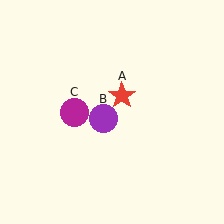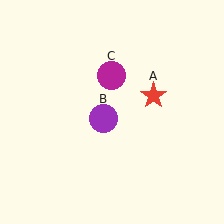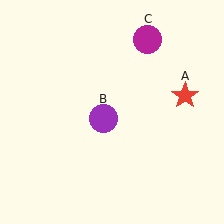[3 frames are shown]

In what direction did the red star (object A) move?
The red star (object A) moved right.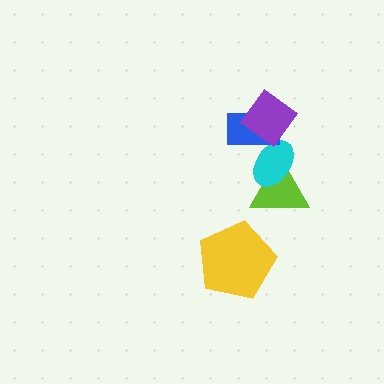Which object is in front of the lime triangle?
The cyan ellipse is in front of the lime triangle.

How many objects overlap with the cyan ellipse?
3 objects overlap with the cyan ellipse.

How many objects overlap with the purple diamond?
2 objects overlap with the purple diamond.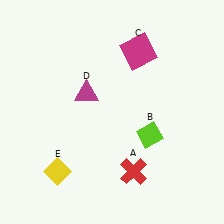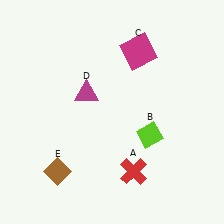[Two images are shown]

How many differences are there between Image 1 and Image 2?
There is 1 difference between the two images.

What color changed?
The diamond (E) changed from yellow in Image 1 to brown in Image 2.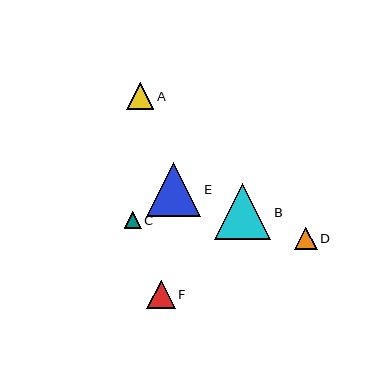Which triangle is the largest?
Triangle B is the largest with a size of approximately 56 pixels.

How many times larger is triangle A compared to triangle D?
Triangle A is approximately 1.2 times the size of triangle D.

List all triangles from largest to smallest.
From largest to smallest: B, E, F, A, D, C.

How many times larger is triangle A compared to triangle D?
Triangle A is approximately 1.2 times the size of triangle D.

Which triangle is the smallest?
Triangle C is the smallest with a size of approximately 17 pixels.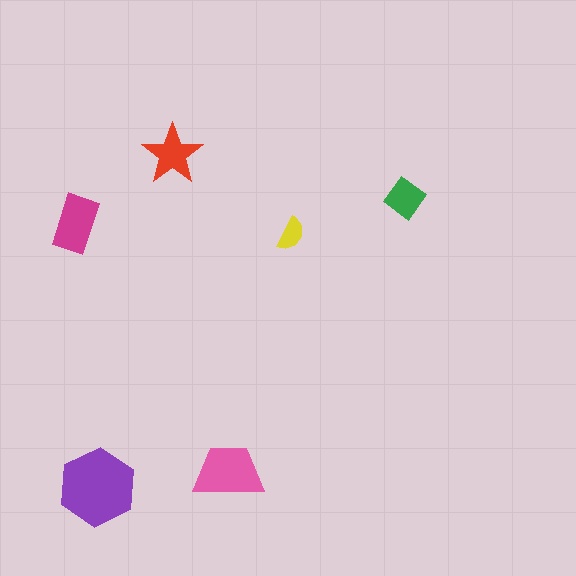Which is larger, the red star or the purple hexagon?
The purple hexagon.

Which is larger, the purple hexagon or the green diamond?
The purple hexagon.